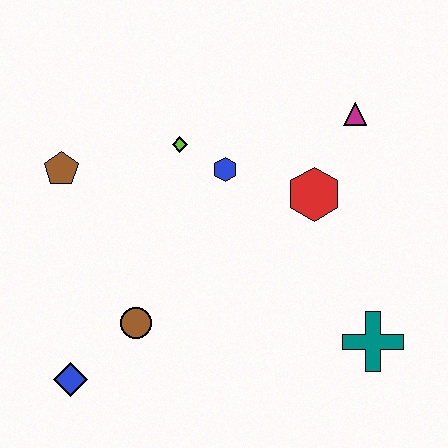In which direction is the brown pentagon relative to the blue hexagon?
The brown pentagon is to the left of the blue hexagon.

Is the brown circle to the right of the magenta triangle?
No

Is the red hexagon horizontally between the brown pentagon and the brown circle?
No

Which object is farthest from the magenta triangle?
The blue diamond is farthest from the magenta triangle.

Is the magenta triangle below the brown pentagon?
No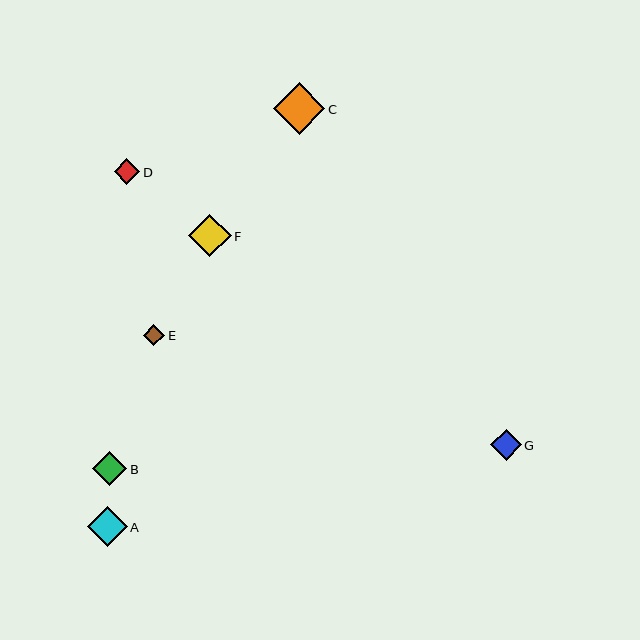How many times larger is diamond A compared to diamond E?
Diamond A is approximately 1.9 times the size of diamond E.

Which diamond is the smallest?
Diamond E is the smallest with a size of approximately 21 pixels.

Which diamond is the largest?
Diamond C is the largest with a size of approximately 51 pixels.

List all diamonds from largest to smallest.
From largest to smallest: C, F, A, B, G, D, E.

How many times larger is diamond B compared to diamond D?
Diamond B is approximately 1.3 times the size of diamond D.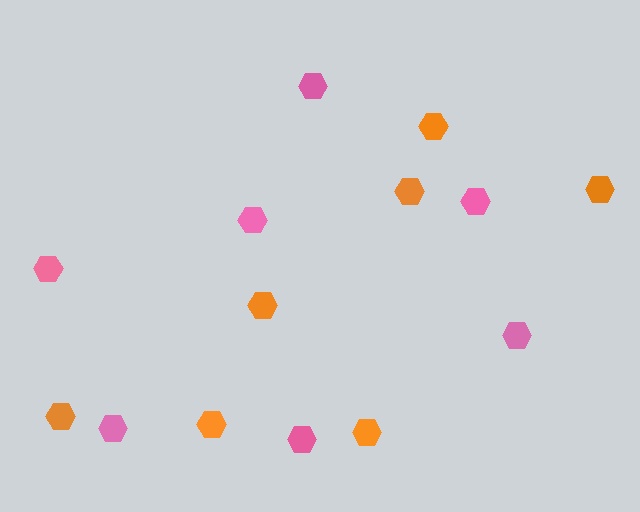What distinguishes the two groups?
There are 2 groups: one group of pink hexagons (7) and one group of orange hexagons (7).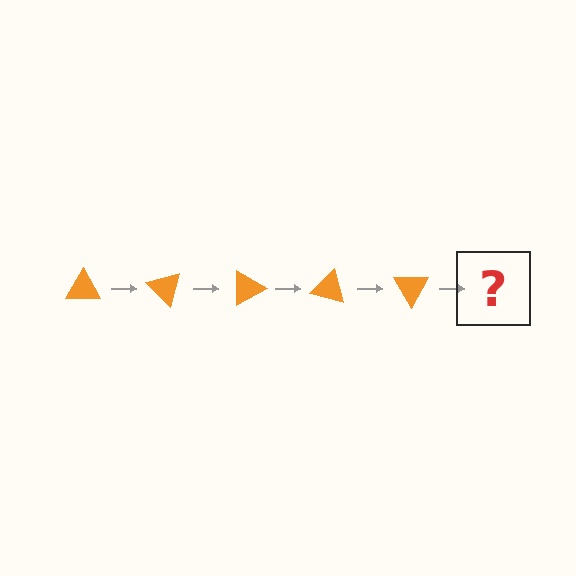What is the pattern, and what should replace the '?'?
The pattern is that the triangle rotates 45 degrees each step. The '?' should be an orange triangle rotated 225 degrees.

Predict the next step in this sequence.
The next step is an orange triangle rotated 225 degrees.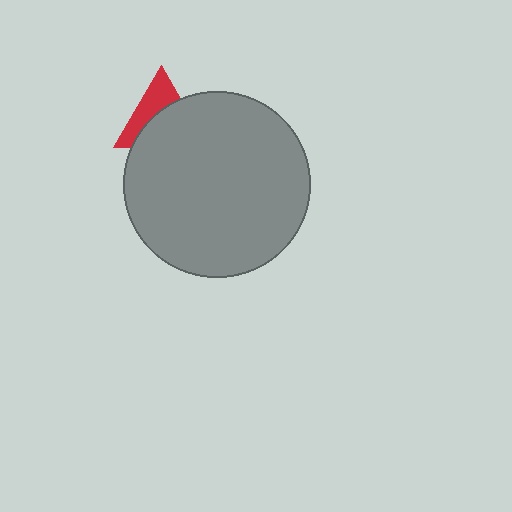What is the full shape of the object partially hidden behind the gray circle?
The partially hidden object is a red triangle.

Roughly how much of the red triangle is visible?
A small part of it is visible (roughly 44%).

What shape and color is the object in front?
The object in front is a gray circle.